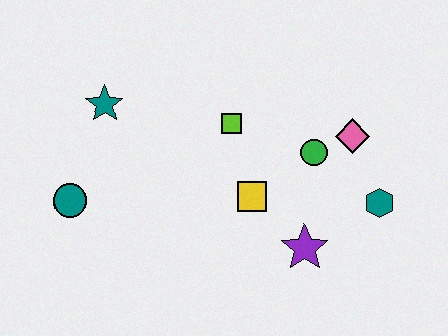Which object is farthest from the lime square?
The teal circle is farthest from the lime square.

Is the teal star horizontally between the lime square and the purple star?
No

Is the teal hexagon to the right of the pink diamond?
Yes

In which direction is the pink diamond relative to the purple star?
The pink diamond is above the purple star.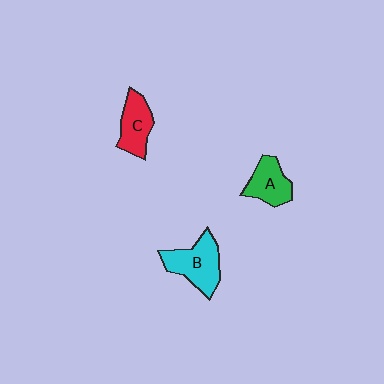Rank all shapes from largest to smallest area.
From largest to smallest: B (cyan), C (red), A (green).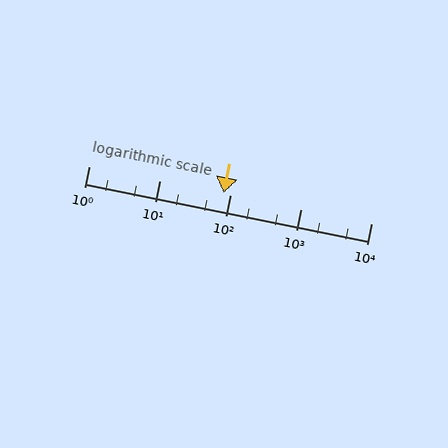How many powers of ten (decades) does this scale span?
The scale spans 4 decades, from 1 to 10000.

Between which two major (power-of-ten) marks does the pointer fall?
The pointer is between 10 and 100.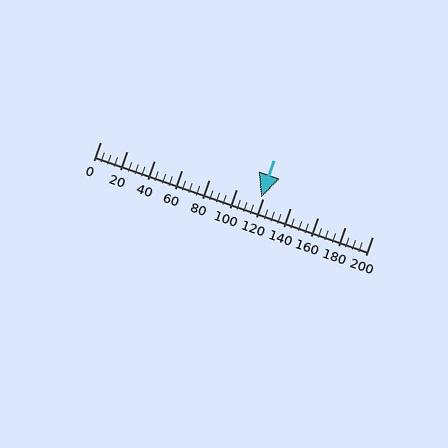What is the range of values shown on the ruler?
The ruler shows values from 0 to 200.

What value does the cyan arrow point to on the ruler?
The cyan arrow points to approximately 118.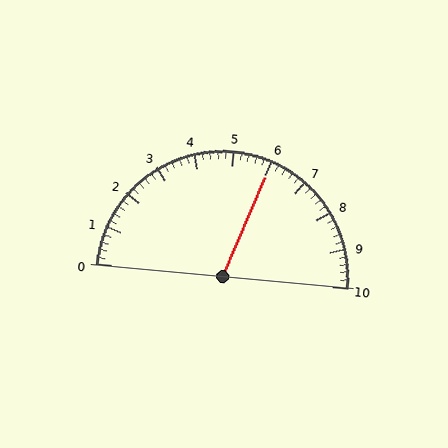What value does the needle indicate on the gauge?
The needle indicates approximately 6.0.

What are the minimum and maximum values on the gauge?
The gauge ranges from 0 to 10.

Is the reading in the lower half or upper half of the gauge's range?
The reading is in the upper half of the range (0 to 10).